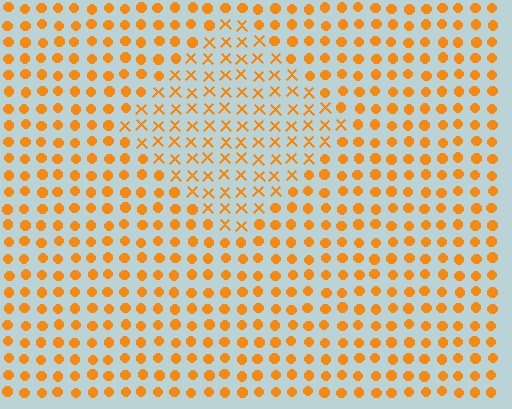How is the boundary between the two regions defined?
The boundary is defined by a change in element shape: X marks inside vs. circles outside. All elements share the same color and spacing.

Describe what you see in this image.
The image is filled with small orange elements arranged in a uniform grid. A diamond-shaped region contains X marks, while the surrounding area contains circles. The boundary is defined purely by the change in element shape.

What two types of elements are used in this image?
The image uses X marks inside the diamond region and circles outside it.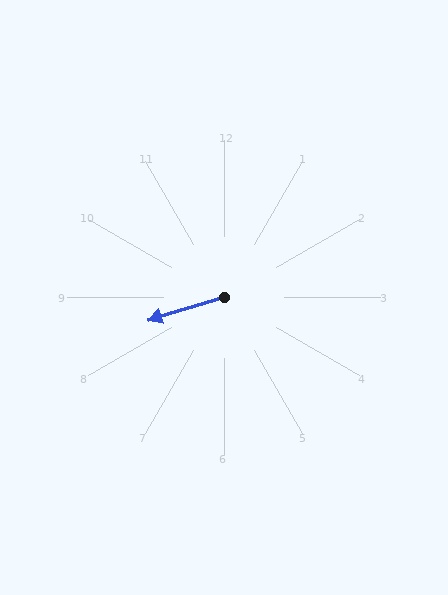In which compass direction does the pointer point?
West.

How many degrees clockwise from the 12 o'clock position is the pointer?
Approximately 254 degrees.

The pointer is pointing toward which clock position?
Roughly 8 o'clock.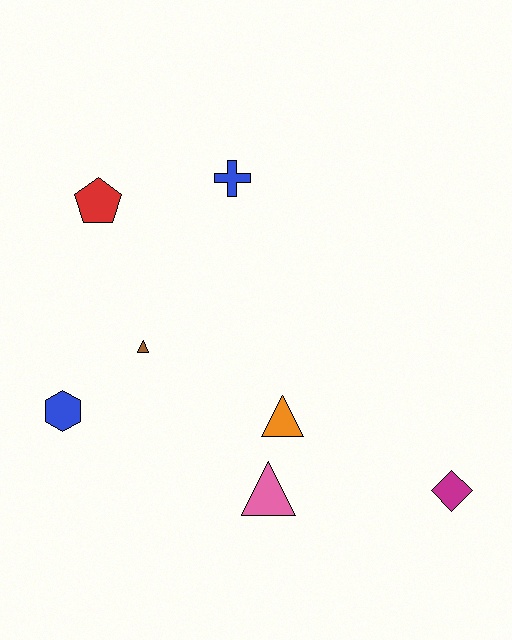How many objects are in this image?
There are 7 objects.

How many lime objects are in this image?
There are no lime objects.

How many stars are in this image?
There are no stars.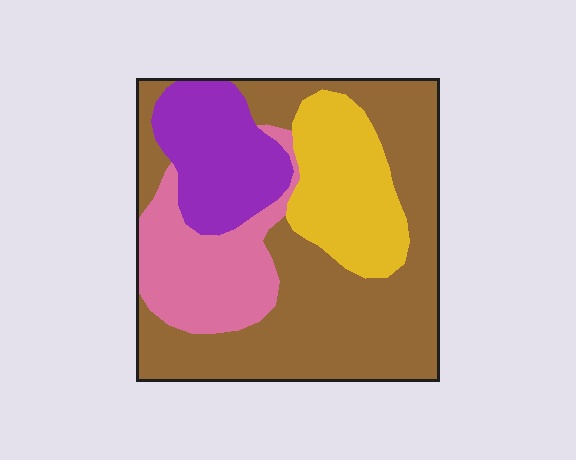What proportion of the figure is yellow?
Yellow covers 17% of the figure.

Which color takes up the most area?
Brown, at roughly 50%.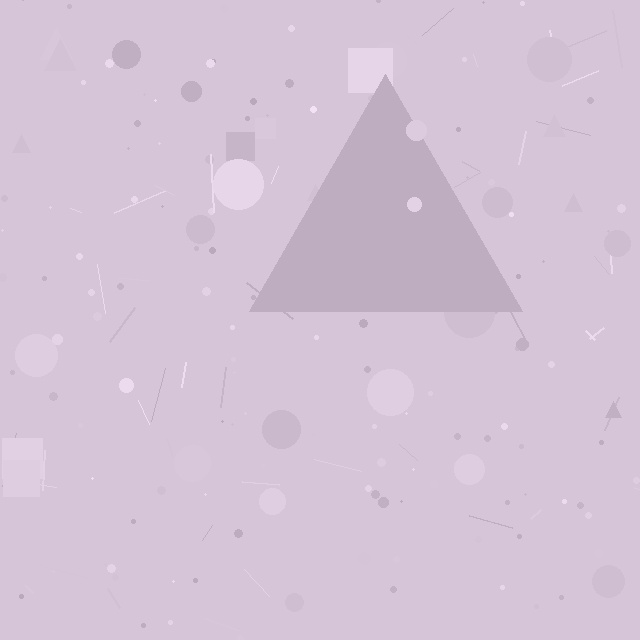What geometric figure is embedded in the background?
A triangle is embedded in the background.